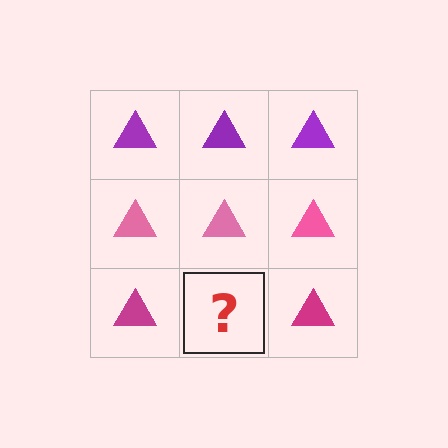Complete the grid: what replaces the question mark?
The question mark should be replaced with a magenta triangle.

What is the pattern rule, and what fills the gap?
The rule is that each row has a consistent color. The gap should be filled with a magenta triangle.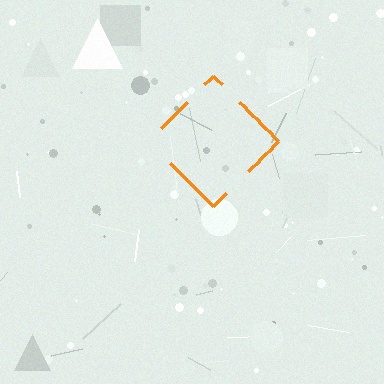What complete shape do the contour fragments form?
The contour fragments form a diamond.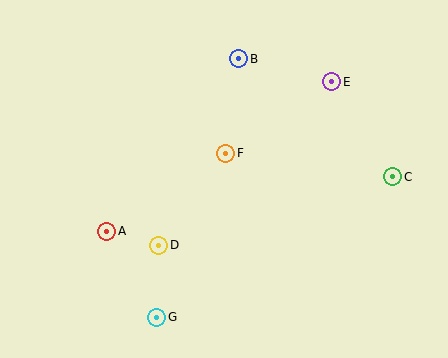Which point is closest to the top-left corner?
Point B is closest to the top-left corner.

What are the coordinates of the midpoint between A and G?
The midpoint between A and G is at (132, 274).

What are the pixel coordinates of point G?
Point G is at (157, 317).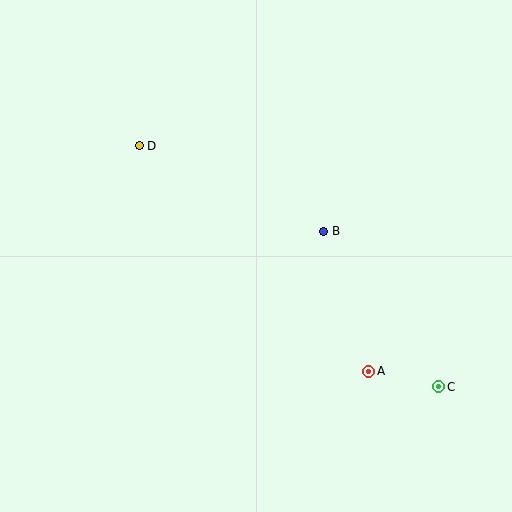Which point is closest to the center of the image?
Point B at (324, 231) is closest to the center.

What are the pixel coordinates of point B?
Point B is at (324, 231).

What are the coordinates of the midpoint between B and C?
The midpoint between B and C is at (381, 309).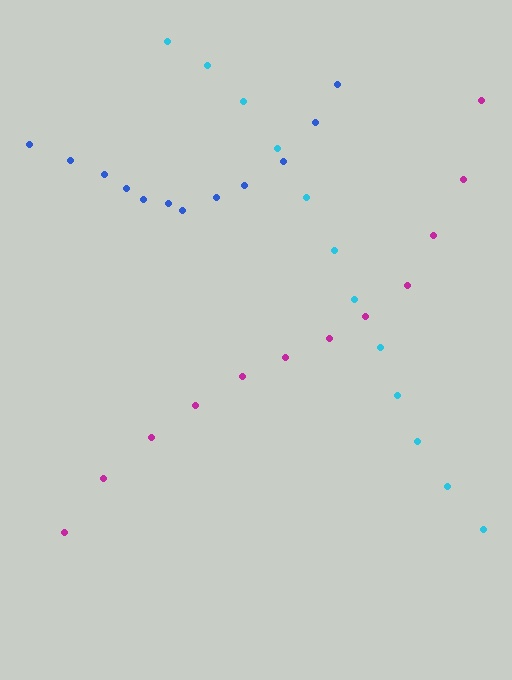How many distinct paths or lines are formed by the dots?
There are 3 distinct paths.